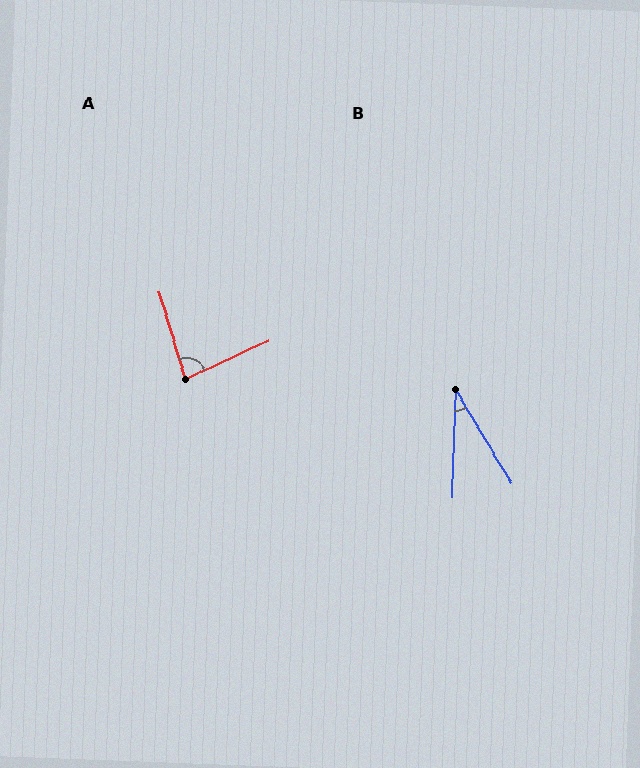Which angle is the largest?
A, at approximately 82 degrees.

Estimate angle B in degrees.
Approximately 33 degrees.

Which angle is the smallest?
B, at approximately 33 degrees.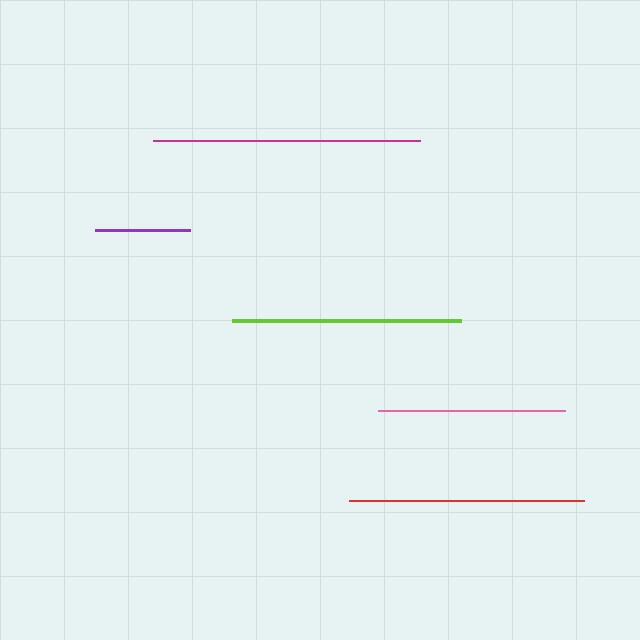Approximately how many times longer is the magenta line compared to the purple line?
The magenta line is approximately 2.8 times the length of the purple line.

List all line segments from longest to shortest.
From longest to shortest: magenta, red, lime, pink, purple.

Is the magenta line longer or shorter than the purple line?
The magenta line is longer than the purple line.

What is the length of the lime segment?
The lime segment is approximately 229 pixels long.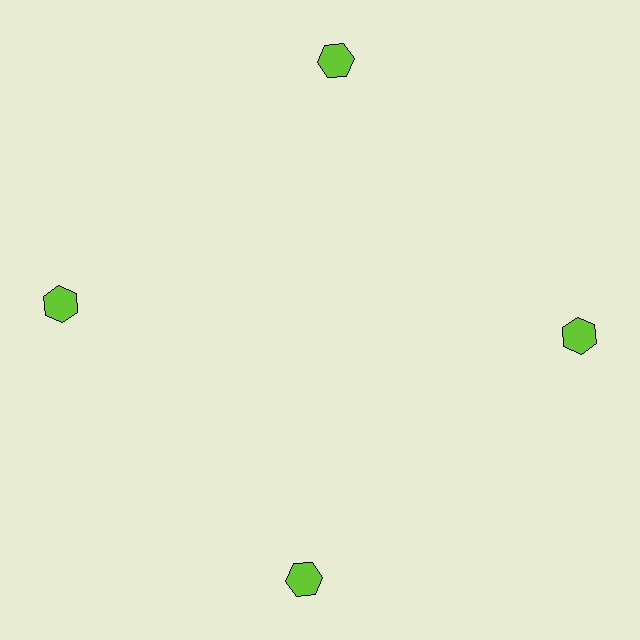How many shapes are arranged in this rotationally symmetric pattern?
There are 4 shapes, arranged in 4 groups of 1.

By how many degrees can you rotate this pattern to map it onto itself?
The pattern maps onto itself every 90 degrees of rotation.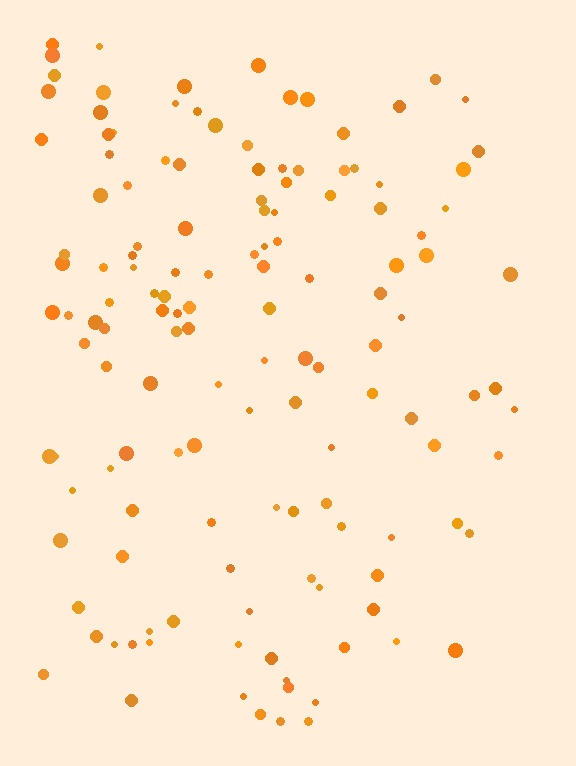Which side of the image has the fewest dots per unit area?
The right.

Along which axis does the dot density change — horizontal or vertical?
Horizontal.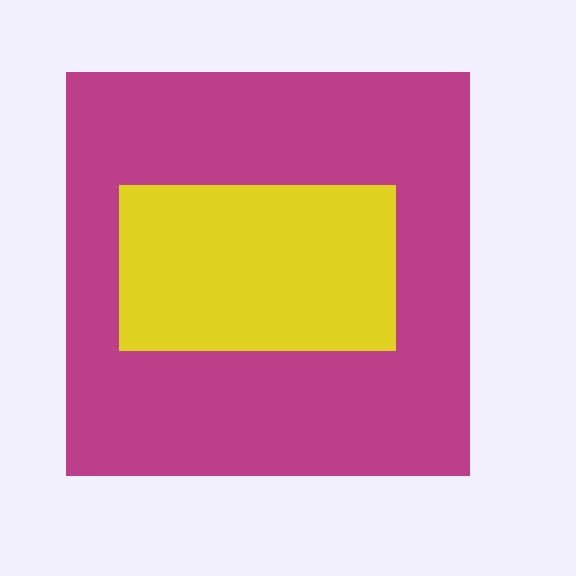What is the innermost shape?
The yellow rectangle.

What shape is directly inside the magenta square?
The yellow rectangle.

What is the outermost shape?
The magenta square.